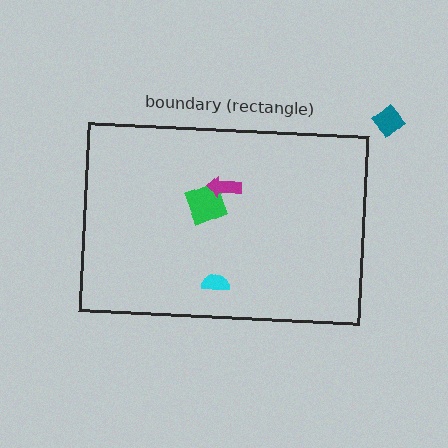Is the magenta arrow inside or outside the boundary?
Inside.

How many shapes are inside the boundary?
3 inside, 1 outside.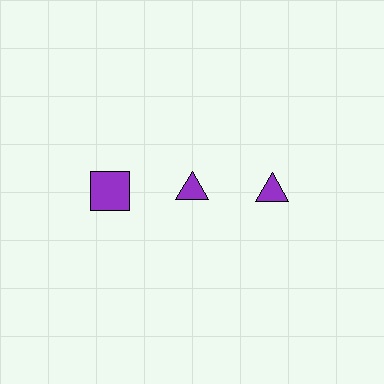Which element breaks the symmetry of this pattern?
The purple square in the top row, leftmost column breaks the symmetry. All other shapes are purple triangles.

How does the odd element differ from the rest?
It has a different shape: square instead of triangle.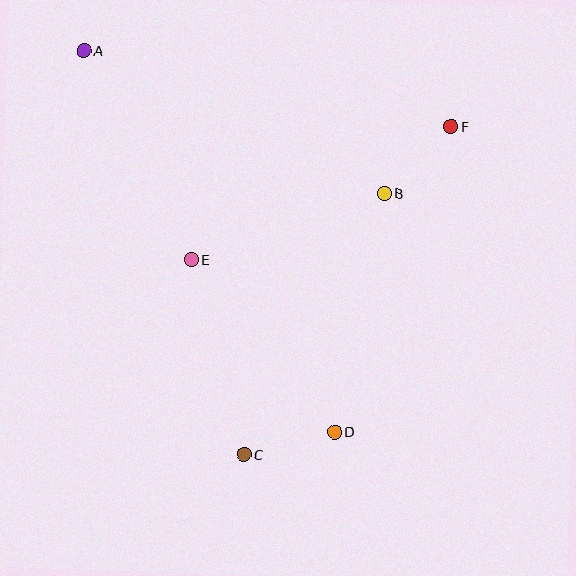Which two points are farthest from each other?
Points A and D are farthest from each other.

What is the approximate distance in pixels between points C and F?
The distance between C and F is approximately 388 pixels.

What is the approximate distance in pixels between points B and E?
The distance between B and E is approximately 205 pixels.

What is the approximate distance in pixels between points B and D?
The distance between B and D is approximately 244 pixels.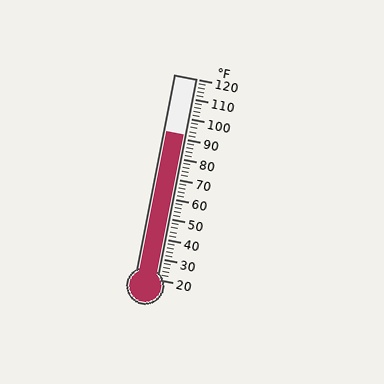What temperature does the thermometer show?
The thermometer shows approximately 92°F.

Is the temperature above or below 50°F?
The temperature is above 50°F.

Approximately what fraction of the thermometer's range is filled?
The thermometer is filled to approximately 70% of its range.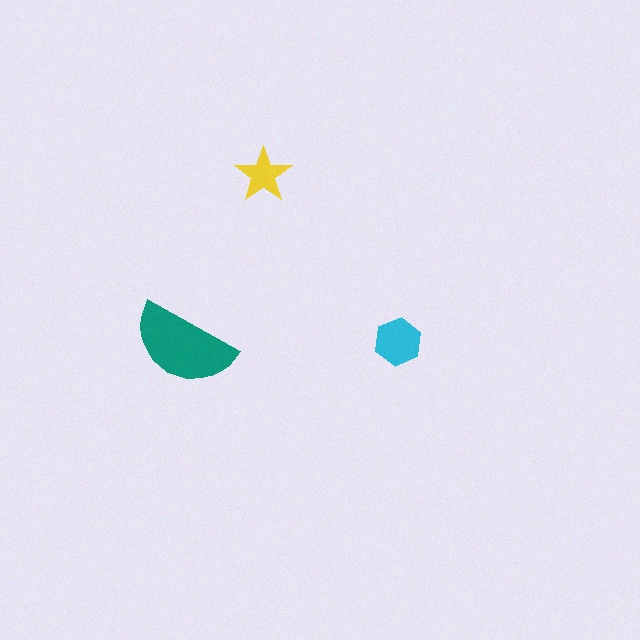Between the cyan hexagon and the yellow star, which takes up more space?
The cyan hexagon.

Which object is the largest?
The teal semicircle.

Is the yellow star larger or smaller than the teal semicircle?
Smaller.